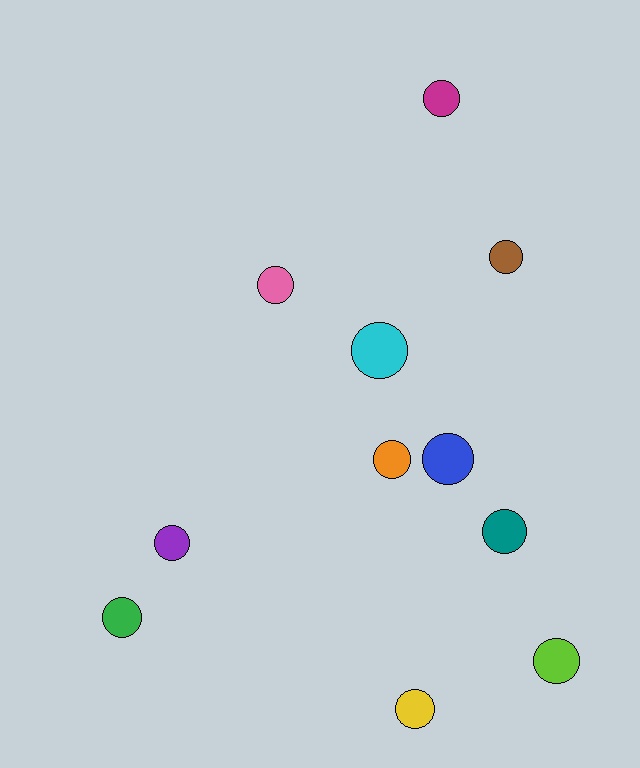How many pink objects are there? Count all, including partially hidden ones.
There is 1 pink object.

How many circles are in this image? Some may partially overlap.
There are 11 circles.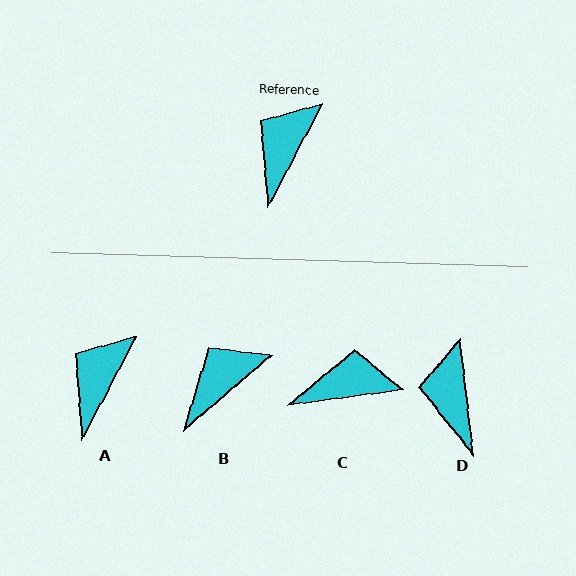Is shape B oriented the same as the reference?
No, it is off by about 21 degrees.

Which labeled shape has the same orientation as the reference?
A.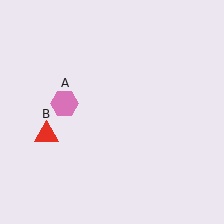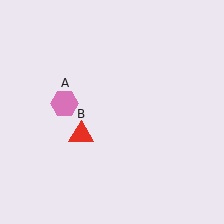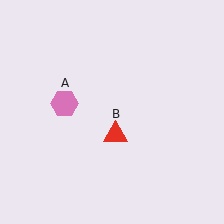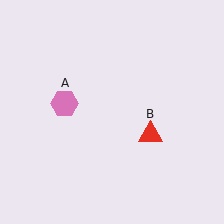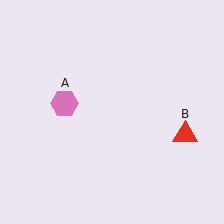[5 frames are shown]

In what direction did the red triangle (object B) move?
The red triangle (object B) moved right.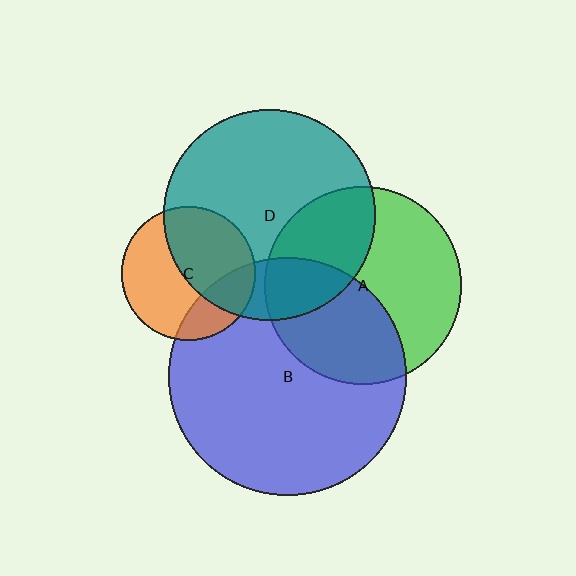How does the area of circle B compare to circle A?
Approximately 1.4 times.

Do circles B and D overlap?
Yes.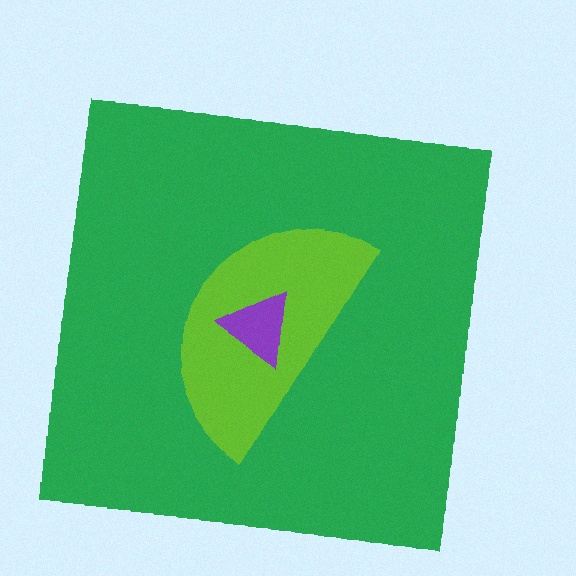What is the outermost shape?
The green square.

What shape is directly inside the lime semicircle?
The purple triangle.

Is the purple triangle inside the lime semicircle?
Yes.